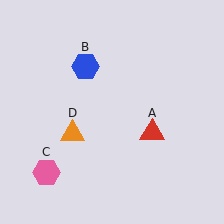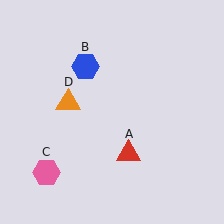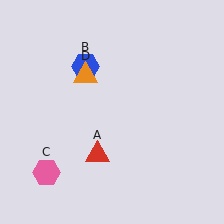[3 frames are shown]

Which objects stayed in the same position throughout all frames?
Blue hexagon (object B) and pink hexagon (object C) remained stationary.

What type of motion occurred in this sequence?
The red triangle (object A), orange triangle (object D) rotated clockwise around the center of the scene.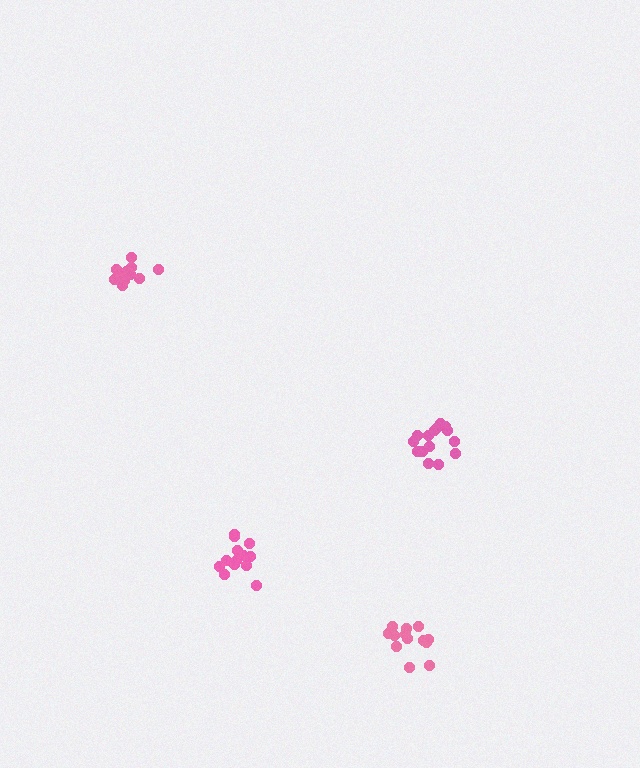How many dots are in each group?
Group 1: 15 dots, Group 2: 13 dots, Group 3: 11 dots, Group 4: 13 dots (52 total).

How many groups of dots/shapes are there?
There are 4 groups.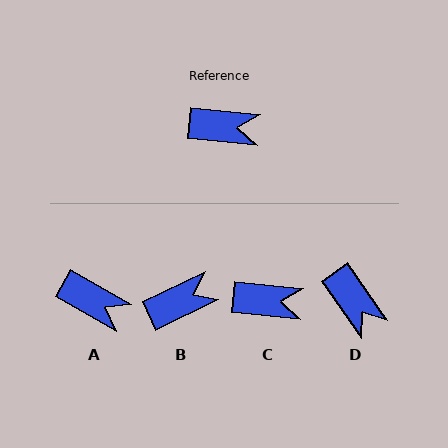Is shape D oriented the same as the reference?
No, it is off by about 49 degrees.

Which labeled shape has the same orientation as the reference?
C.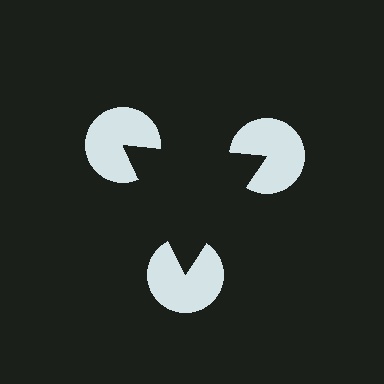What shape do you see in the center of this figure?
An illusory triangle — its edges are inferred from the aligned wedge cuts in the pac-man discs, not physically drawn.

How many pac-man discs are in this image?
There are 3 — one at each vertex of the illusory triangle.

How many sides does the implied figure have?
3 sides.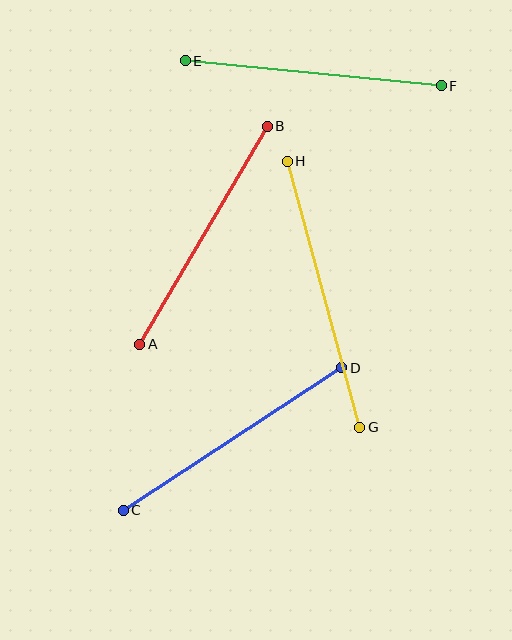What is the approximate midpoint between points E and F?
The midpoint is at approximately (313, 73) pixels.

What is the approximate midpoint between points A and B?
The midpoint is at approximately (204, 235) pixels.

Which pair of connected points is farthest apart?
Points G and H are farthest apart.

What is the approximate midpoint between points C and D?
The midpoint is at approximately (232, 439) pixels.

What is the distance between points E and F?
The distance is approximately 257 pixels.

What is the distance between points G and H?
The distance is approximately 276 pixels.